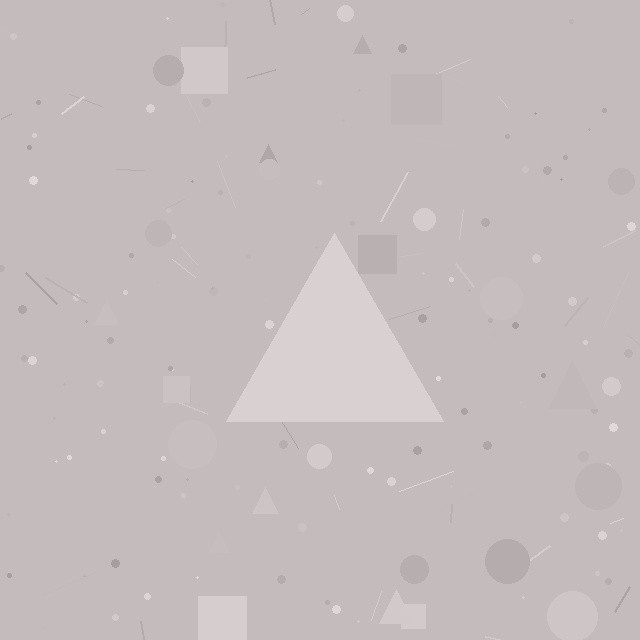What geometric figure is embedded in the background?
A triangle is embedded in the background.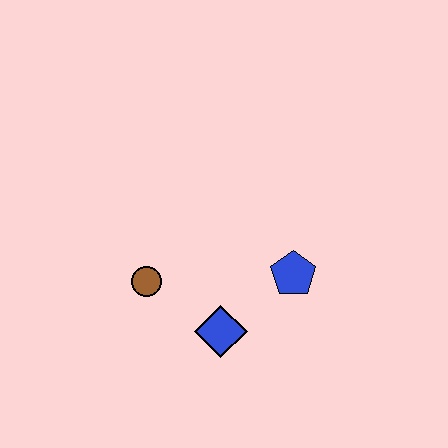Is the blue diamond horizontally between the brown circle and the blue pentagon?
Yes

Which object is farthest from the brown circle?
The blue pentagon is farthest from the brown circle.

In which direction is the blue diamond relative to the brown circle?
The blue diamond is to the right of the brown circle.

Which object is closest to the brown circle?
The blue diamond is closest to the brown circle.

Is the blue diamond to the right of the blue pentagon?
No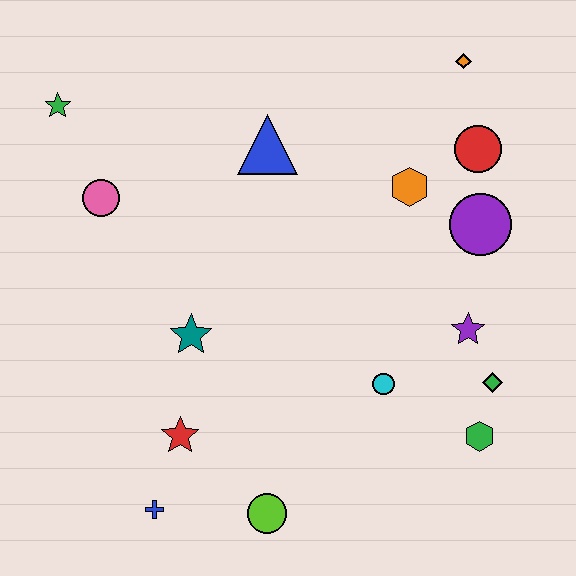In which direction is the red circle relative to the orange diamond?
The red circle is below the orange diamond.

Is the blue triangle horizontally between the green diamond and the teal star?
Yes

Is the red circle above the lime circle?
Yes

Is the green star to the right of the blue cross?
No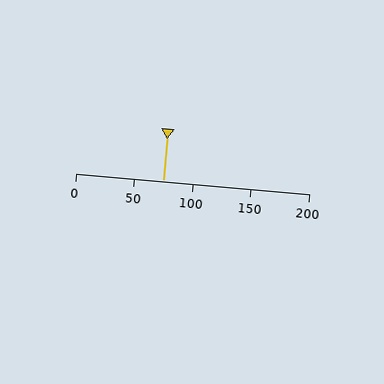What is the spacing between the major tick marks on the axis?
The major ticks are spaced 50 apart.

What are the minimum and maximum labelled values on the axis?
The axis runs from 0 to 200.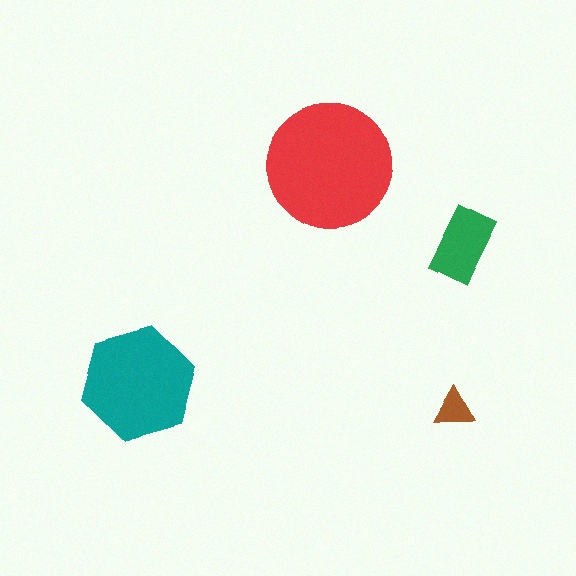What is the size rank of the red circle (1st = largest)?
1st.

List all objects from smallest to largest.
The brown triangle, the green rectangle, the teal hexagon, the red circle.